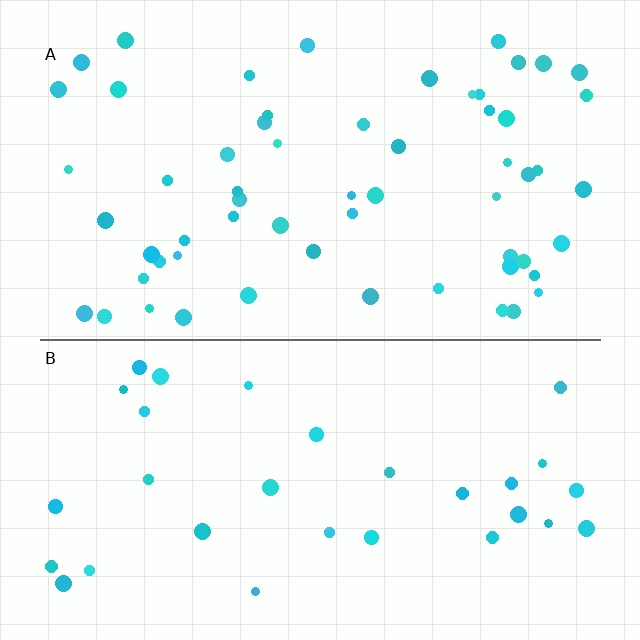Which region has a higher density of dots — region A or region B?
A (the top).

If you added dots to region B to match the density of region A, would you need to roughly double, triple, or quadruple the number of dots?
Approximately double.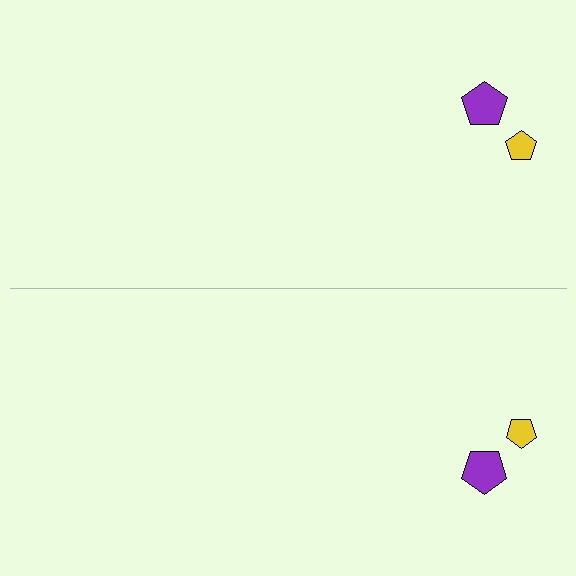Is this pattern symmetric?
Yes, this pattern has bilateral (reflection) symmetry.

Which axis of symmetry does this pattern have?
The pattern has a horizontal axis of symmetry running through the center of the image.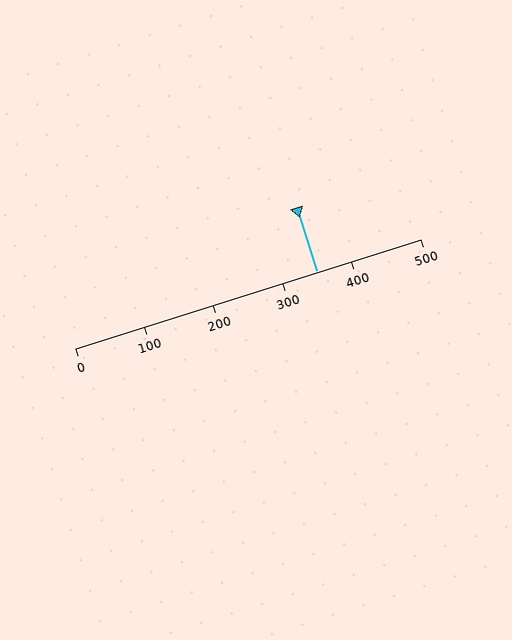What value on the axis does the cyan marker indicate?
The marker indicates approximately 350.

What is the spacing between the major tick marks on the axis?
The major ticks are spaced 100 apart.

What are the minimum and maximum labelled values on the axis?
The axis runs from 0 to 500.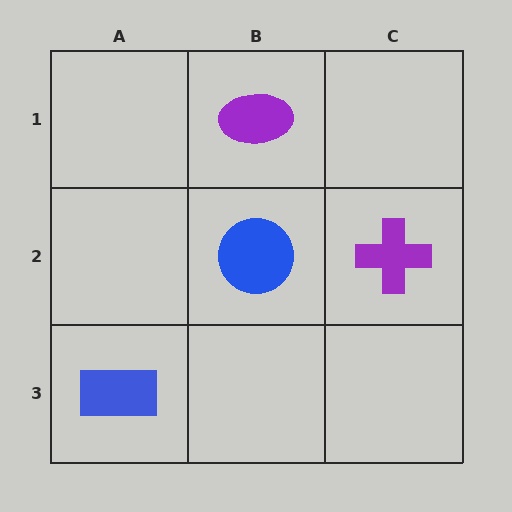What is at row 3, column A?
A blue rectangle.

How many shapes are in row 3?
1 shape.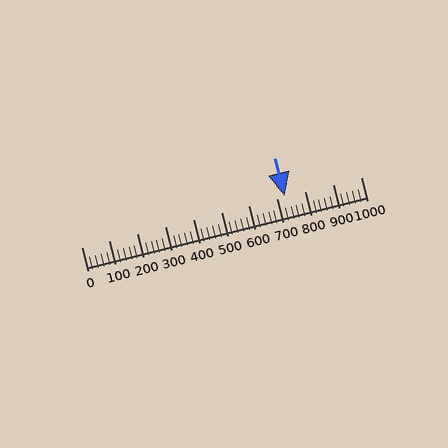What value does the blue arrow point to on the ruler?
The blue arrow points to approximately 729.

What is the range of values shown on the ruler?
The ruler shows values from 0 to 1000.